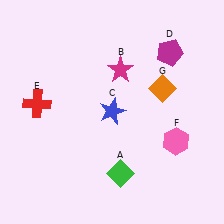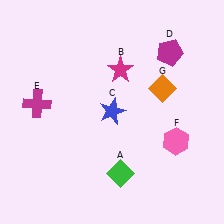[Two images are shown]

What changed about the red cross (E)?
In Image 1, E is red. In Image 2, it changed to magenta.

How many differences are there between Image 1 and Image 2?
There is 1 difference between the two images.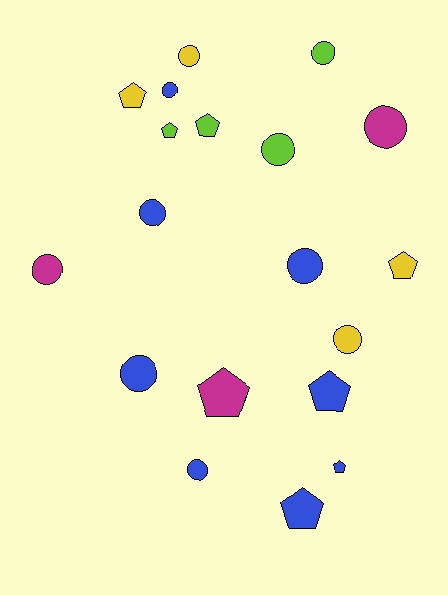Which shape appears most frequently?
Circle, with 11 objects.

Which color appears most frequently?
Blue, with 8 objects.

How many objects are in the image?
There are 19 objects.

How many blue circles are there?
There are 5 blue circles.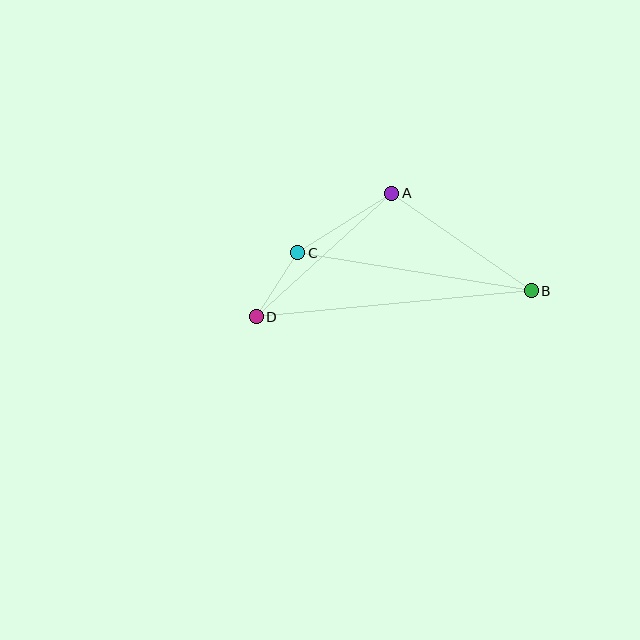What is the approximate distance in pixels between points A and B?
The distance between A and B is approximately 170 pixels.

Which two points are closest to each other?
Points C and D are closest to each other.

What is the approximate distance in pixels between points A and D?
The distance between A and D is approximately 183 pixels.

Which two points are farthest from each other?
Points B and D are farthest from each other.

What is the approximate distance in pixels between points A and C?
The distance between A and C is approximately 112 pixels.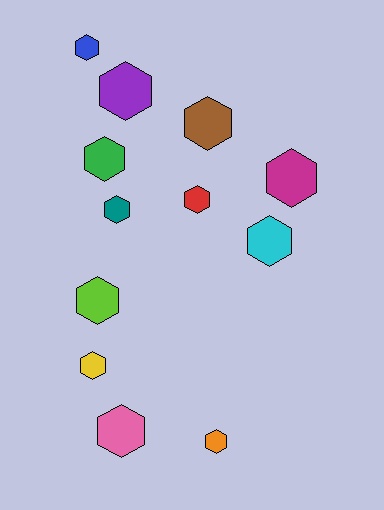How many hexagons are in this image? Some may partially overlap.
There are 12 hexagons.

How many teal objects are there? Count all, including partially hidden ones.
There is 1 teal object.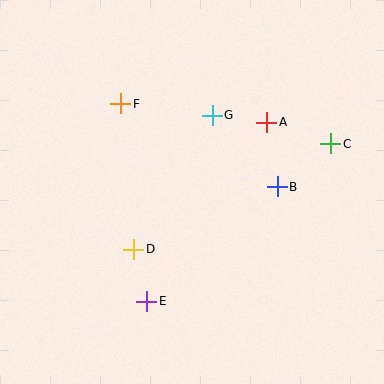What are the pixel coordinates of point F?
Point F is at (121, 104).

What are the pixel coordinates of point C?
Point C is at (331, 144).